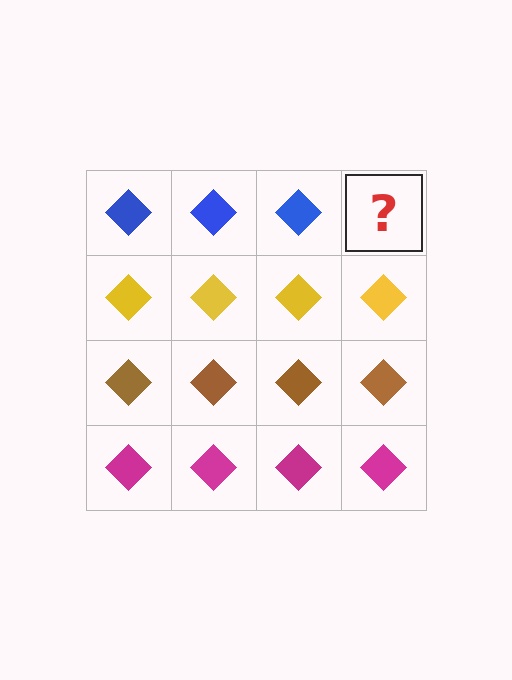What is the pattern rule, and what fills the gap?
The rule is that each row has a consistent color. The gap should be filled with a blue diamond.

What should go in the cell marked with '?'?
The missing cell should contain a blue diamond.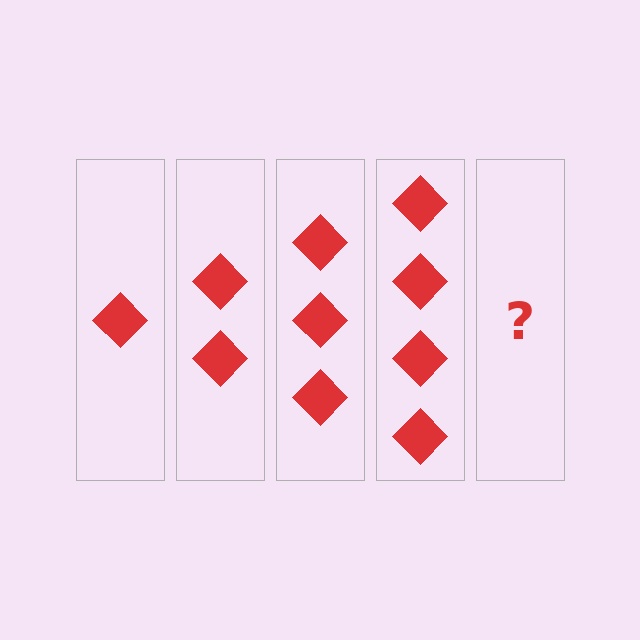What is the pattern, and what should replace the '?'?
The pattern is that each step adds one more diamond. The '?' should be 5 diamonds.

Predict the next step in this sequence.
The next step is 5 diamonds.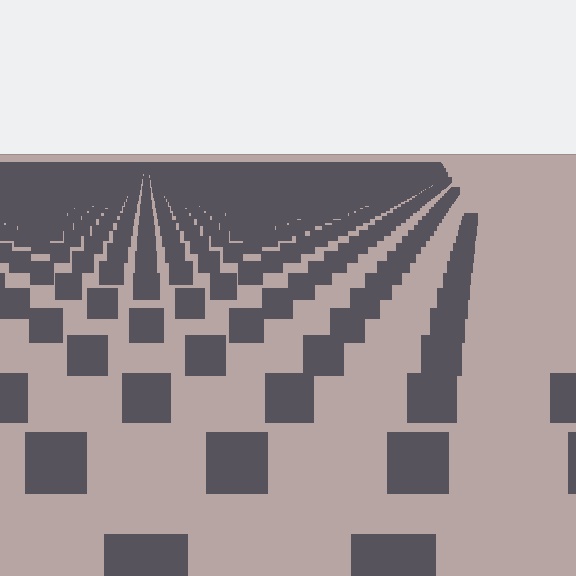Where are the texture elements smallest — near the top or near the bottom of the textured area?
Near the top.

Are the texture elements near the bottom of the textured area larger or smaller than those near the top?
Larger. Near the bottom, elements are closer to the viewer and appear at a bigger on-screen size.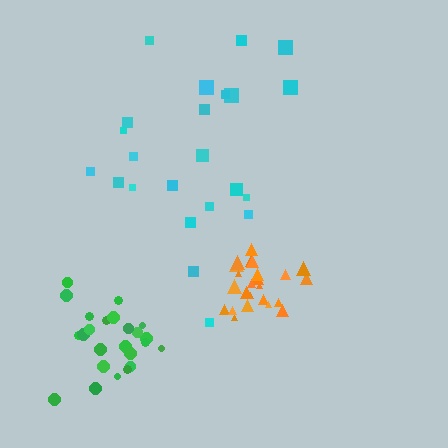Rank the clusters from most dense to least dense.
orange, green, cyan.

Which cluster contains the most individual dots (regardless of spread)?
Green (26).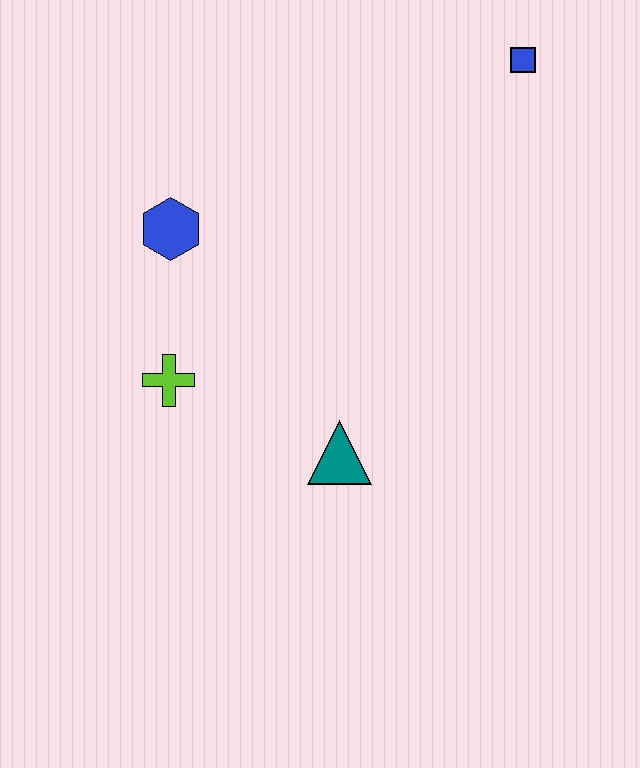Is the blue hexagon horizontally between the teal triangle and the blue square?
No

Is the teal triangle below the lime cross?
Yes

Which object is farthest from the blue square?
The lime cross is farthest from the blue square.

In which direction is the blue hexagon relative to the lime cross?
The blue hexagon is above the lime cross.